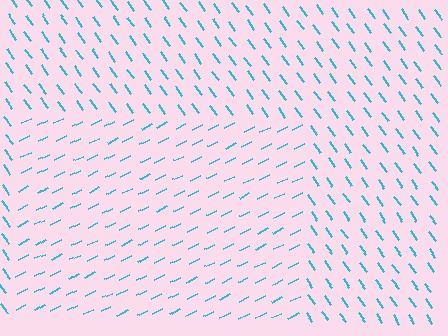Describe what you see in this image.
The image is filled with small cyan line segments. A rectangle region in the image has lines oriented differently from the surrounding lines, creating a visible texture boundary.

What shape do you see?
I see a rectangle.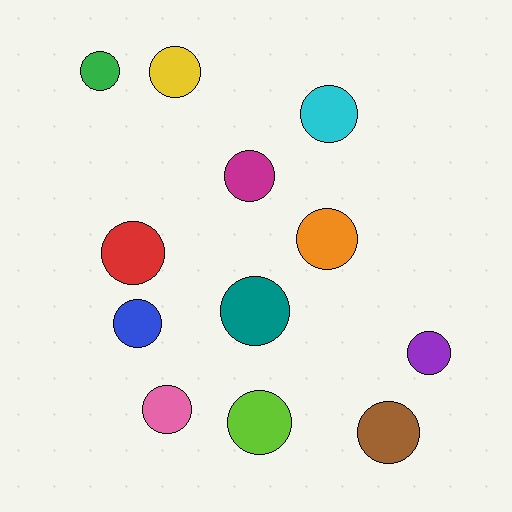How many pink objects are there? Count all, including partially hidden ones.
There is 1 pink object.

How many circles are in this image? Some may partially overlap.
There are 12 circles.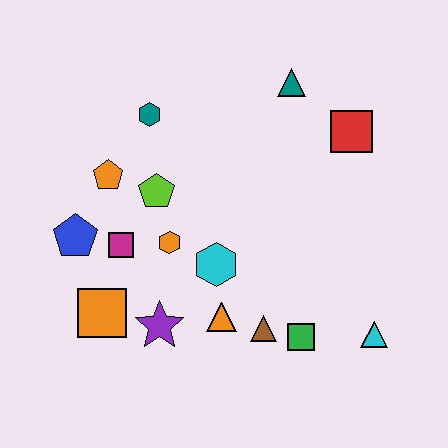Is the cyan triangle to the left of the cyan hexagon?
No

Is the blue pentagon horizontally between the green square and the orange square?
No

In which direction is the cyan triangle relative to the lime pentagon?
The cyan triangle is to the right of the lime pentagon.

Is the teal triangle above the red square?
Yes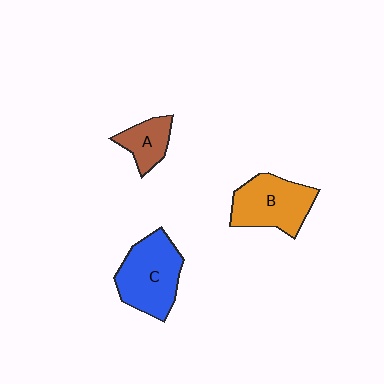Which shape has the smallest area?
Shape A (brown).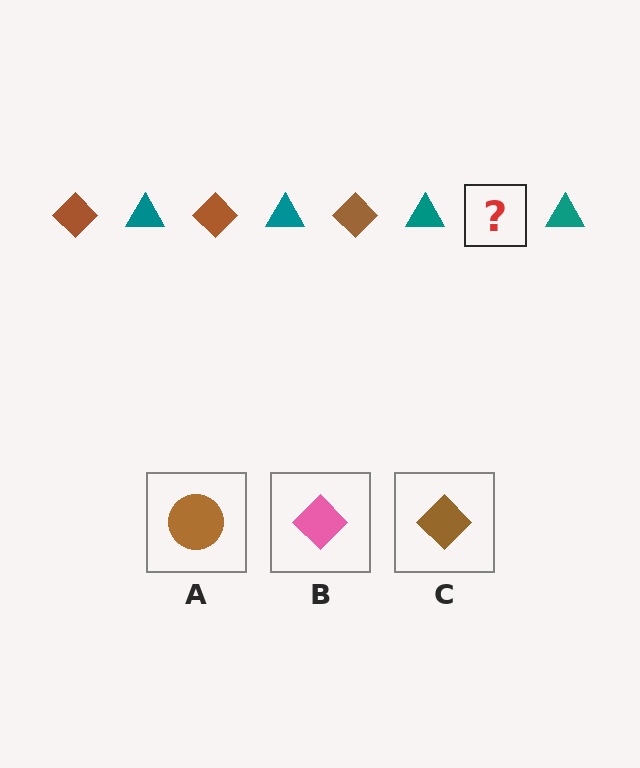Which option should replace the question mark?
Option C.